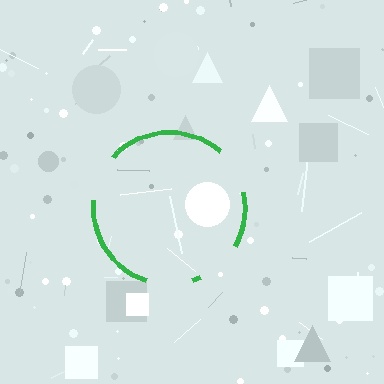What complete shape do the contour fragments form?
The contour fragments form a circle.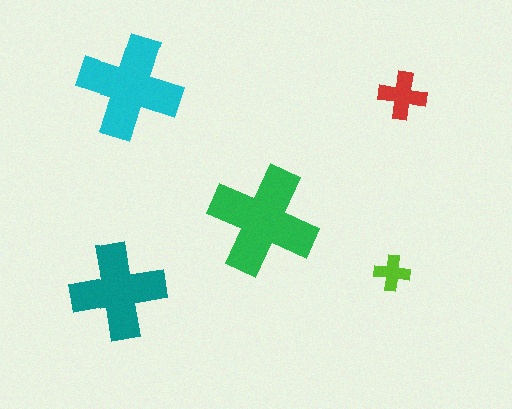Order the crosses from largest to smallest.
the green one, the cyan one, the teal one, the red one, the lime one.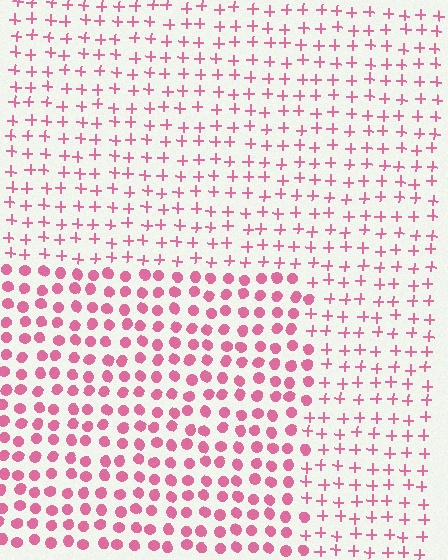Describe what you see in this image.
The image is filled with small pink elements arranged in a uniform grid. A rectangle-shaped region contains circles, while the surrounding area contains plus signs. The boundary is defined purely by the change in element shape.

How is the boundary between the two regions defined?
The boundary is defined by a change in element shape: circles inside vs. plus signs outside. All elements share the same color and spacing.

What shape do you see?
I see a rectangle.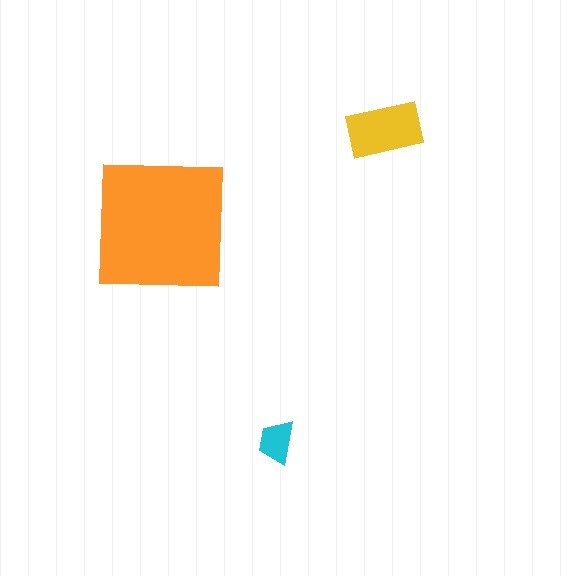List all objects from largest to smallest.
The orange square, the yellow rectangle, the cyan trapezoid.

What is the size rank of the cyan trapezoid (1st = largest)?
3rd.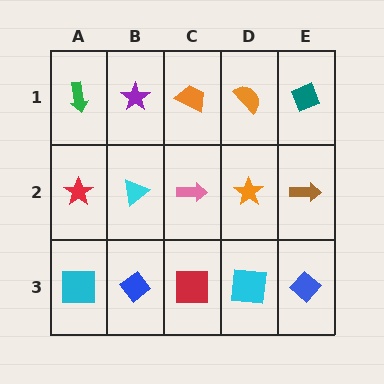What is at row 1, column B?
A purple star.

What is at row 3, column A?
A cyan square.